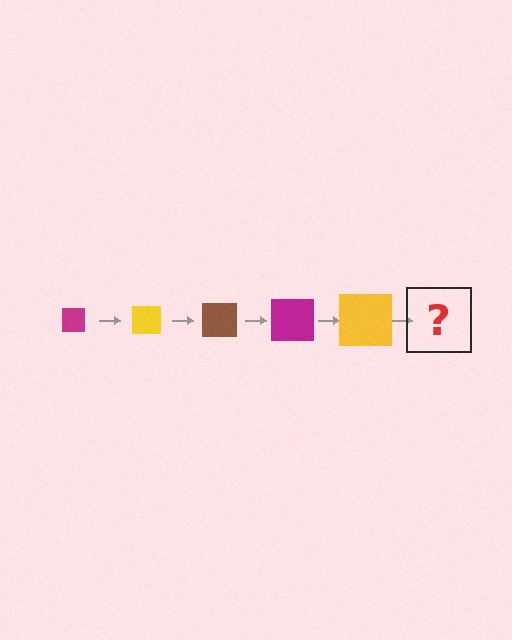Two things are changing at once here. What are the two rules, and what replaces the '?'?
The two rules are that the square grows larger each step and the color cycles through magenta, yellow, and brown. The '?' should be a brown square, larger than the previous one.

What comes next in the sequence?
The next element should be a brown square, larger than the previous one.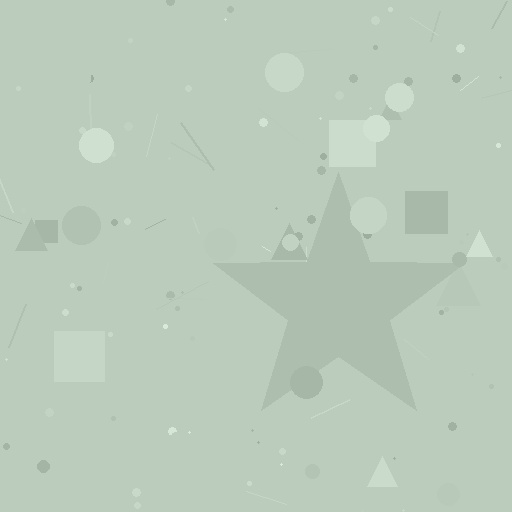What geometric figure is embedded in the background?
A star is embedded in the background.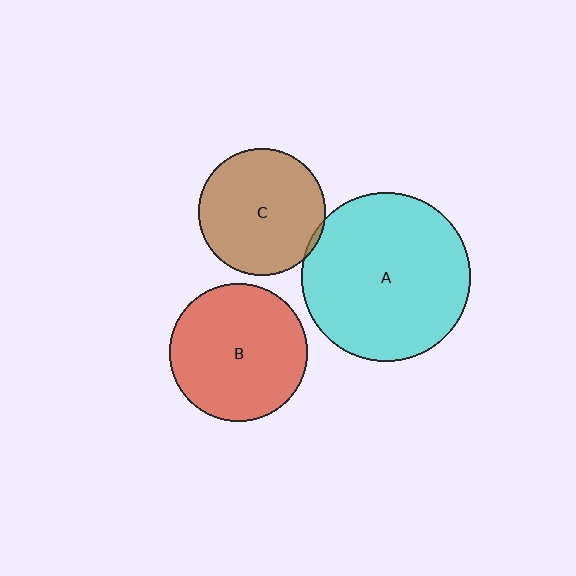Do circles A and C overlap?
Yes.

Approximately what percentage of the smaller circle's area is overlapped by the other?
Approximately 5%.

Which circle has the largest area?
Circle A (cyan).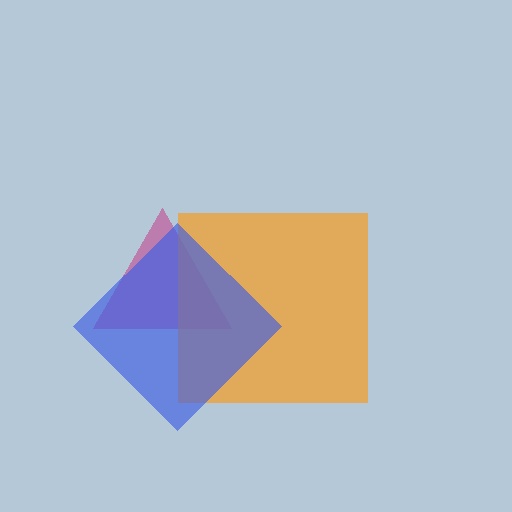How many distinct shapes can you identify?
There are 3 distinct shapes: a magenta triangle, an orange square, a blue diamond.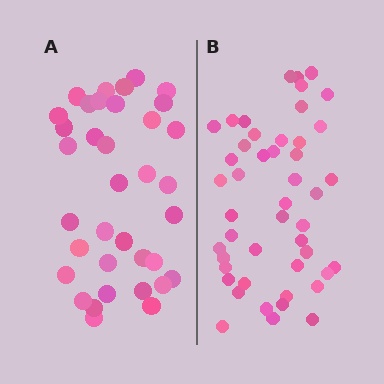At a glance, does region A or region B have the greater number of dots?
Region B (the right region) has more dots.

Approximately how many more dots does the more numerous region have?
Region B has roughly 12 or so more dots than region A.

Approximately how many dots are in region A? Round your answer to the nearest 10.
About 40 dots. (The exact count is 36, which rounds to 40.)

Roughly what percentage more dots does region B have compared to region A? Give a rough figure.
About 30% more.